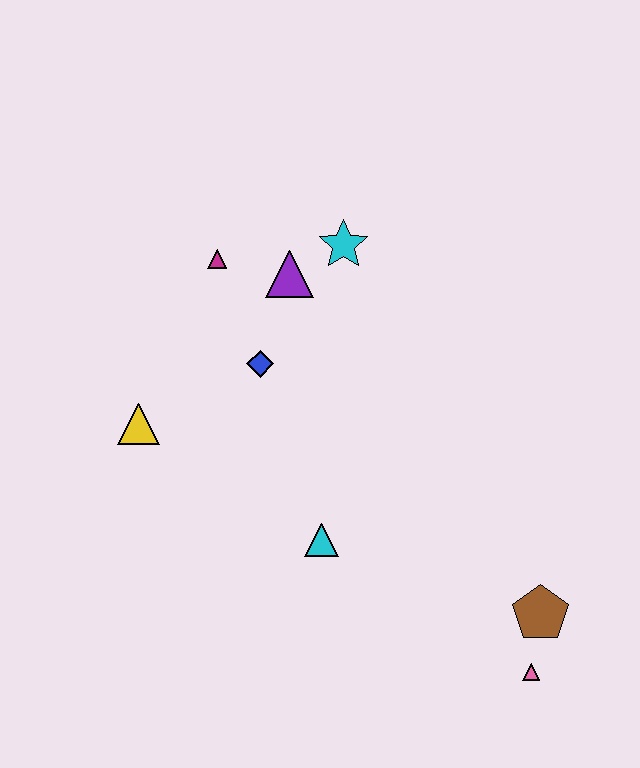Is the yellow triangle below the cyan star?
Yes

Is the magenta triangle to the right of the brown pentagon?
No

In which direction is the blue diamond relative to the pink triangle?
The blue diamond is above the pink triangle.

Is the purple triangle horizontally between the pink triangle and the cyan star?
No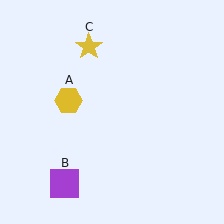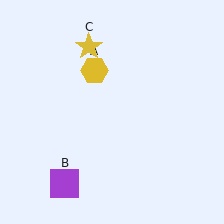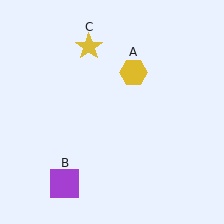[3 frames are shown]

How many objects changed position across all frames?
1 object changed position: yellow hexagon (object A).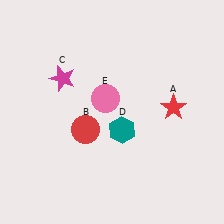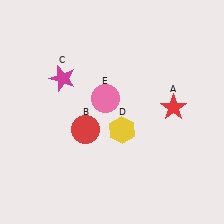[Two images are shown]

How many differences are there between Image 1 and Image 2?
There is 1 difference between the two images.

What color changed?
The hexagon (D) changed from teal in Image 1 to yellow in Image 2.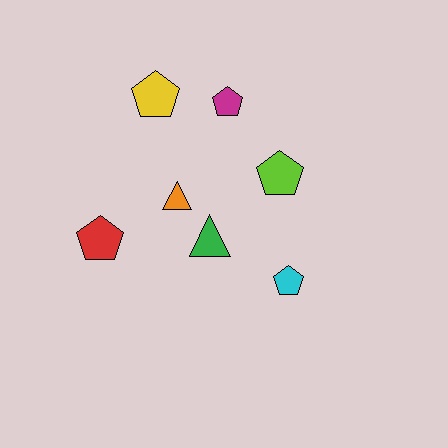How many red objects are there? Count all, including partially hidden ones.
There is 1 red object.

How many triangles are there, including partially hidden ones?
There are 2 triangles.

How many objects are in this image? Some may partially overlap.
There are 7 objects.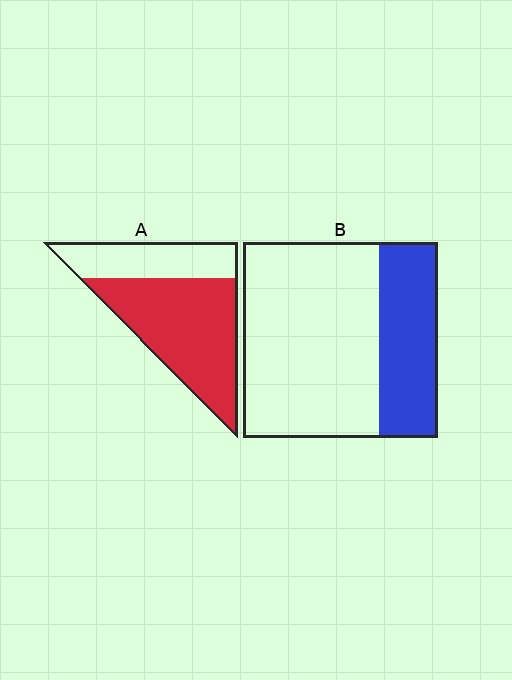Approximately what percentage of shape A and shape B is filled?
A is approximately 65% and B is approximately 30%.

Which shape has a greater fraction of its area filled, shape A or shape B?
Shape A.